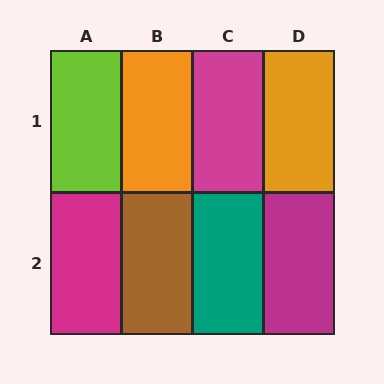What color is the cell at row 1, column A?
Lime.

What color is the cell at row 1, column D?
Orange.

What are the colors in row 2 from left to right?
Magenta, brown, teal, magenta.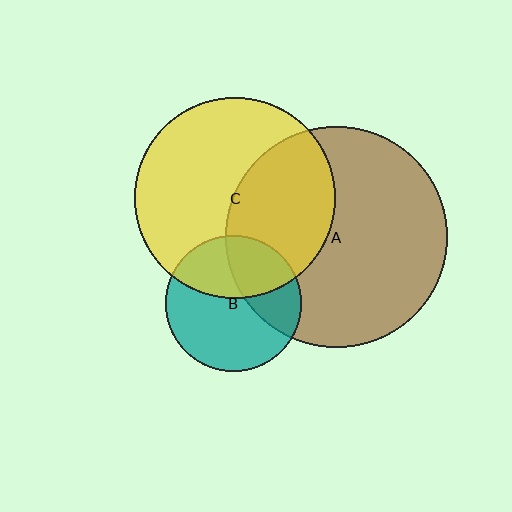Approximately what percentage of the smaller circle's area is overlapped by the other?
Approximately 40%.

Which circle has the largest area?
Circle A (brown).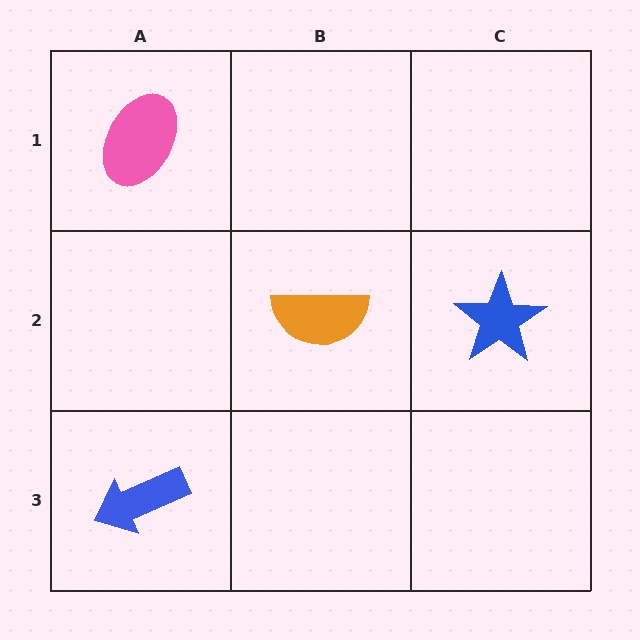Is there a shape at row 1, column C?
No, that cell is empty.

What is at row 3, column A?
A blue arrow.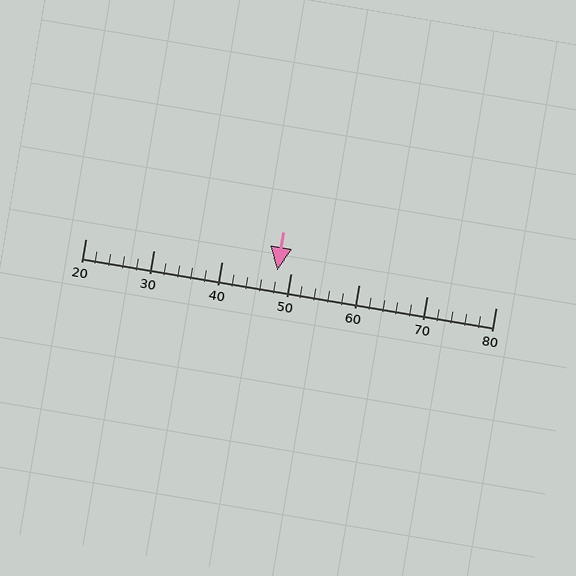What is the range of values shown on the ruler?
The ruler shows values from 20 to 80.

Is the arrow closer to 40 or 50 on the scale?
The arrow is closer to 50.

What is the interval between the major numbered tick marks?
The major tick marks are spaced 10 units apart.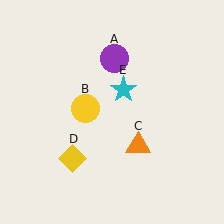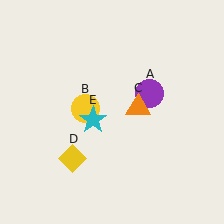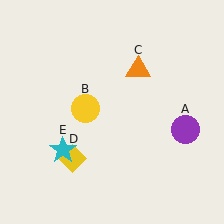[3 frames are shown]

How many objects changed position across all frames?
3 objects changed position: purple circle (object A), orange triangle (object C), cyan star (object E).